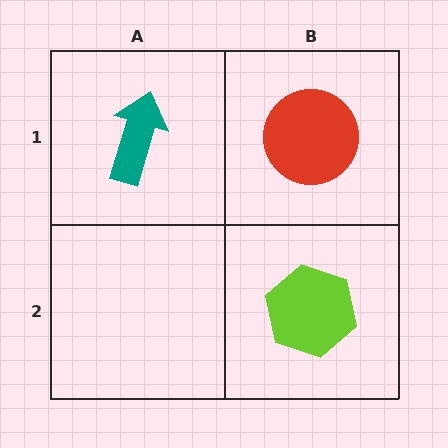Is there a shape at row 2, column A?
No, that cell is empty.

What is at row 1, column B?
A red circle.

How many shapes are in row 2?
1 shape.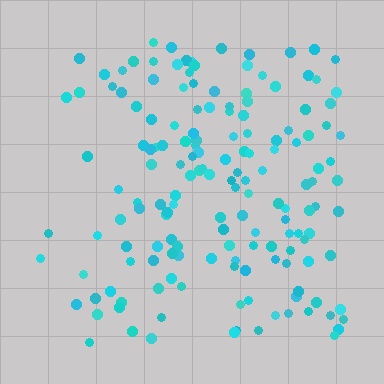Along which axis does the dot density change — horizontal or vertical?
Horizontal.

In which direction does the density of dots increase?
From left to right, with the right side densest.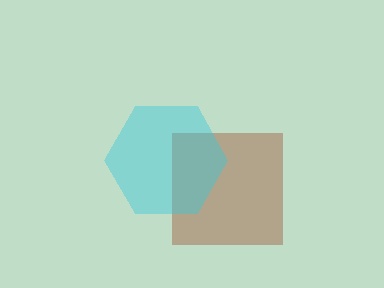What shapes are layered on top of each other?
The layered shapes are: a brown square, a cyan hexagon.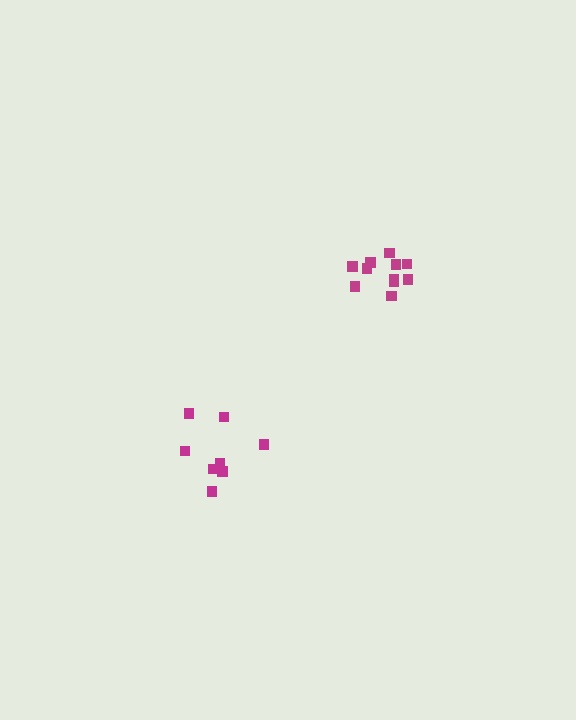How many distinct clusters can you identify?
There are 2 distinct clusters.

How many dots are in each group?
Group 1: 8 dots, Group 2: 11 dots (19 total).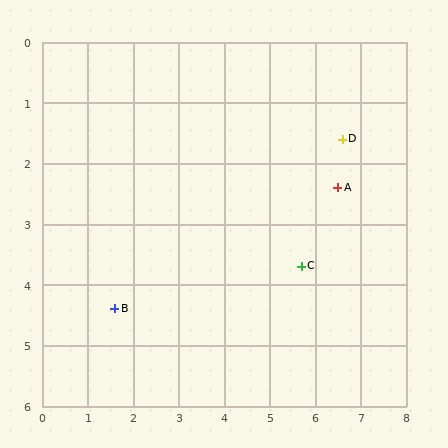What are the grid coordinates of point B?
Point B is at approximately (1.6, 4.4).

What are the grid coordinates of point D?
Point D is at approximately (6.6, 1.6).